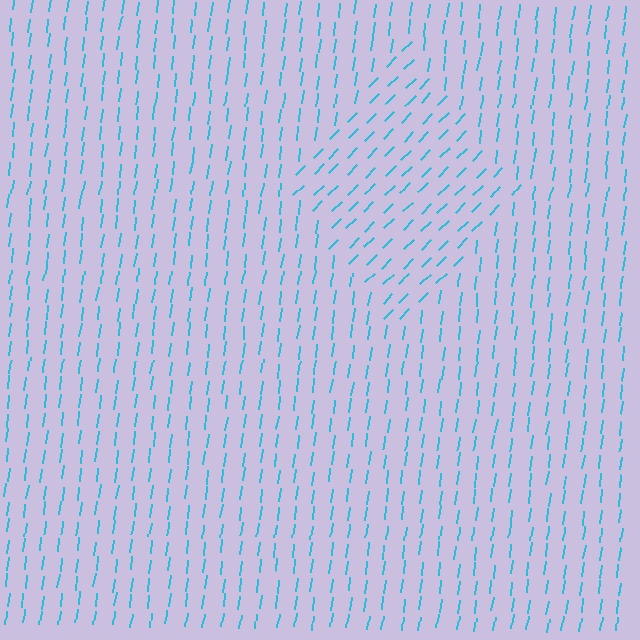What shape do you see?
I see a diamond.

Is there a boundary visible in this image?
Yes, there is a texture boundary formed by a change in line orientation.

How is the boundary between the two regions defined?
The boundary is defined purely by a change in line orientation (approximately 38 degrees difference). All lines are the same color and thickness.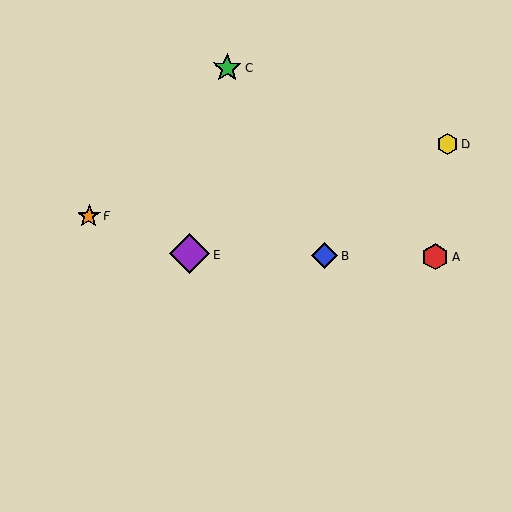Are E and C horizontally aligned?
No, E is at y≈254 and C is at y≈68.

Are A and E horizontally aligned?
Yes, both are at y≈257.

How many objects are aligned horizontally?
3 objects (A, B, E) are aligned horizontally.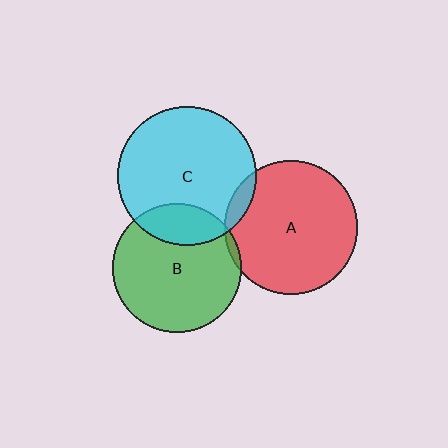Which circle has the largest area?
Circle C (cyan).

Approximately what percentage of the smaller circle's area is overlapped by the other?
Approximately 20%.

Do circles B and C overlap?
Yes.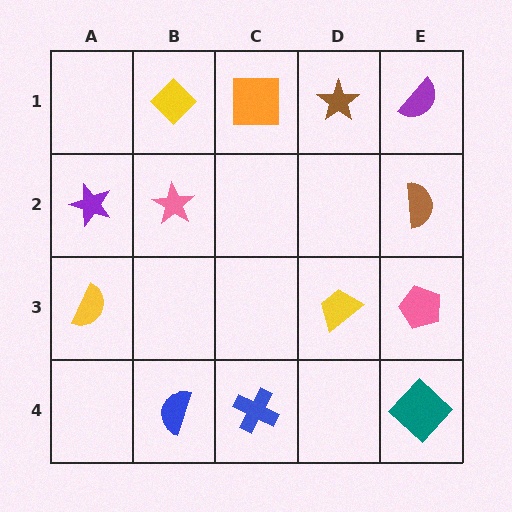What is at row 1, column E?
A purple semicircle.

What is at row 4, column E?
A teal diamond.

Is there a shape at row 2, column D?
No, that cell is empty.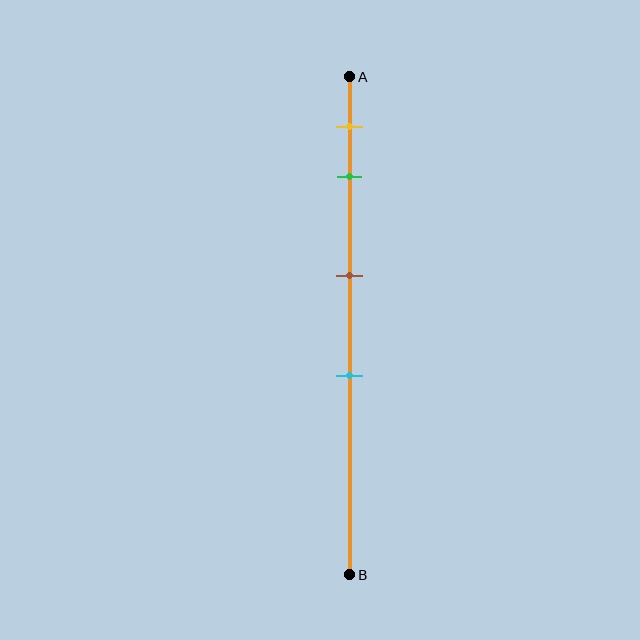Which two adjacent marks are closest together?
The yellow and green marks are the closest adjacent pair.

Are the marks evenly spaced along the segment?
No, the marks are not evenly spaced.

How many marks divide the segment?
There are 4 marks dividing the segment.